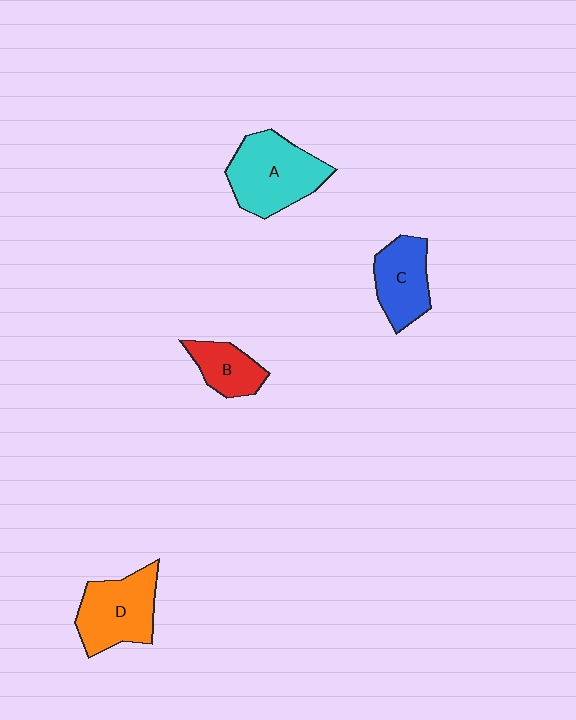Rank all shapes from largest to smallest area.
From largest to smallest: A (cyan), D (orange), C (blue), B (red).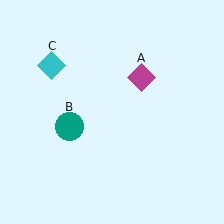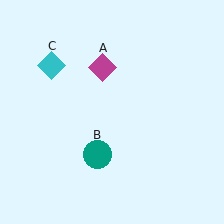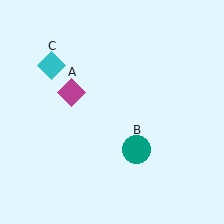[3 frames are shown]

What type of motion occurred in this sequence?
The magenta diamond (object A), teal circle (object B) rotated counterclockwise around the center of the scene.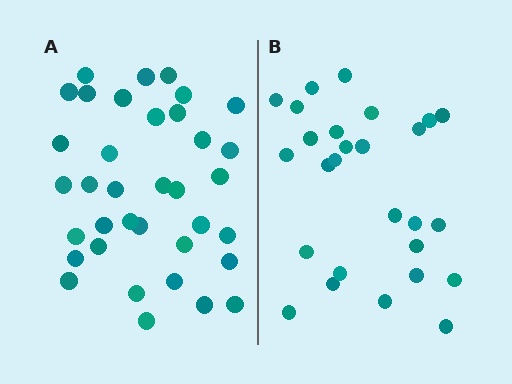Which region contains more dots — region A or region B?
Region A (the left region) has more dots.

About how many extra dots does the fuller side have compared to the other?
Region A has roughly 8 or so more dots than region B.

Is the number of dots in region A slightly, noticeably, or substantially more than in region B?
Region A has noticeably more, but not dramatically so. The ratio is roughly 1.3 to 1.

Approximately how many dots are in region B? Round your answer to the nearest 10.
About 30 dots. (The exact count is 27, which rounds to 30.)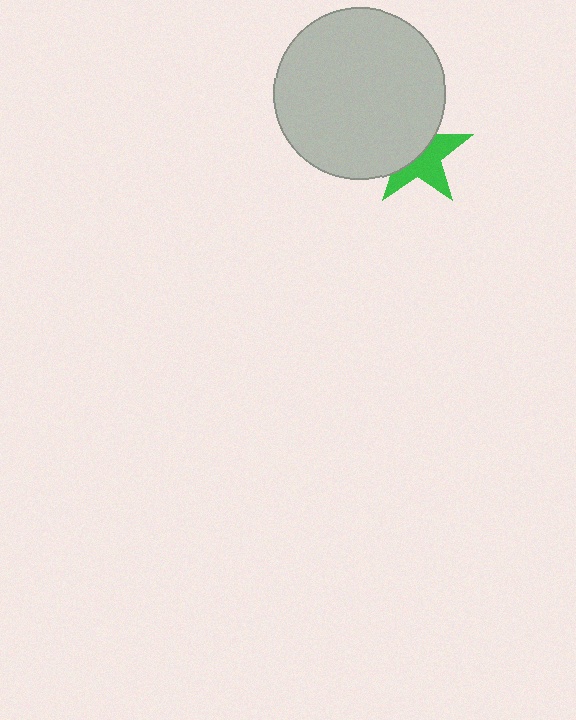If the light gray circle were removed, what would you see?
You would see the complete green star.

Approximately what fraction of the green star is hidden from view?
Roughly 49% of the green star is hidden behind the light gray circle.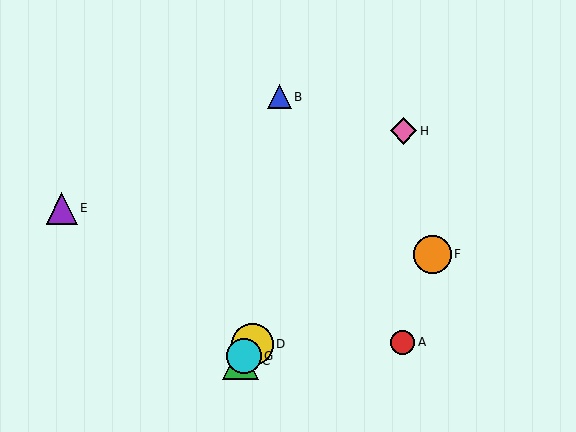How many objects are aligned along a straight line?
4 objects (C, D, G, H) are aligned along a straight line.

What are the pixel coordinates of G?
Object G is at (244, 356).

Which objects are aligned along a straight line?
Objects C, D, G, H are aligned along a straight line.